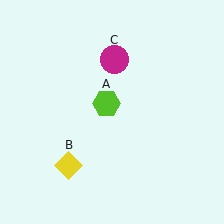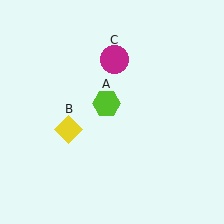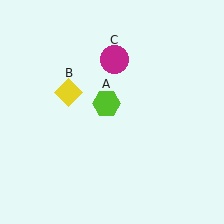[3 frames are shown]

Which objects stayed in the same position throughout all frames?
Lime hexagon (object A) and magenta circle (object C) remained stationary.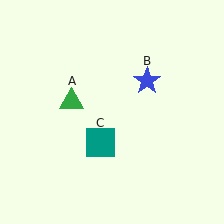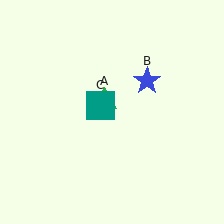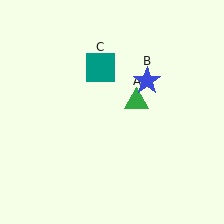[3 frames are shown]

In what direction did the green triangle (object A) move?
The green triangle (object A) moved right.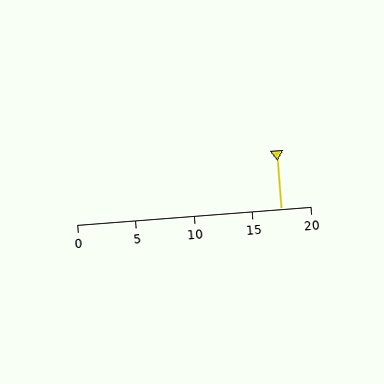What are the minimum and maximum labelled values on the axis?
The axis runs from 0 to 20.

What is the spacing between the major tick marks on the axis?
The major ticks are spaced 5 apart.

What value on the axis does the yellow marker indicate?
The marker indicates approximately 17.5.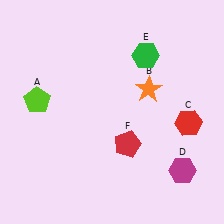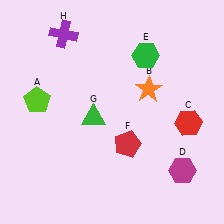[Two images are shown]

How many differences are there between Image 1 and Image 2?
There are 2 differences between the two images.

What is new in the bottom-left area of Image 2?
A green triangle (G) was added in the bottom-left area of Image 2.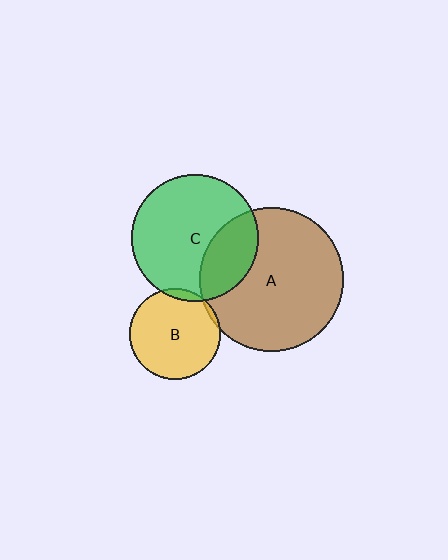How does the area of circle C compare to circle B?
Approximately 2.0 times.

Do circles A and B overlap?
Yes.